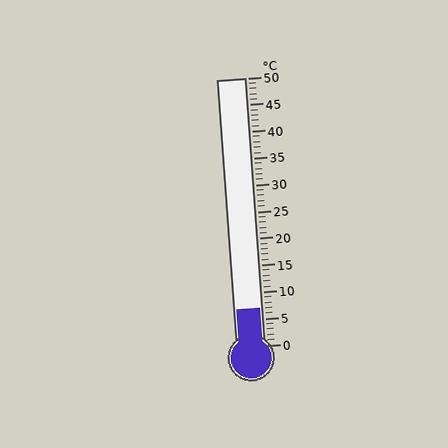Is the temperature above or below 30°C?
The temperature is below 30°C.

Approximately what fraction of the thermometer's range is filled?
The thermometer is filled to approximately 15% of its range.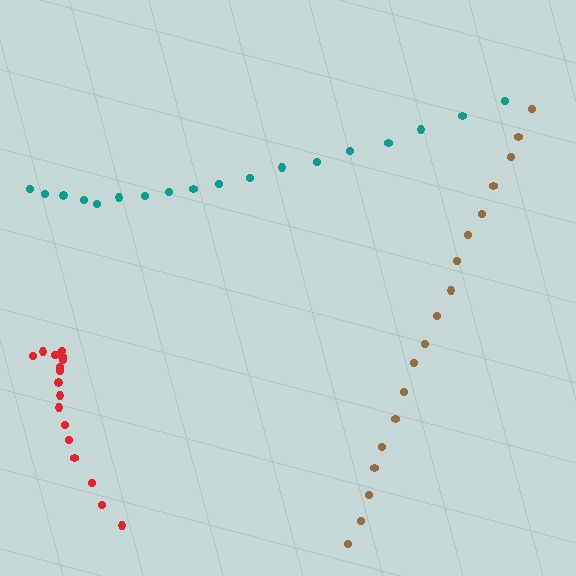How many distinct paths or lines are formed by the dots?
There are 3 distinct paths.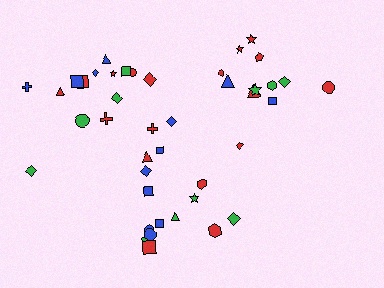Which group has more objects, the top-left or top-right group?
The top-left group.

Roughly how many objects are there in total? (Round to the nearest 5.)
Roughly 40 objects in total.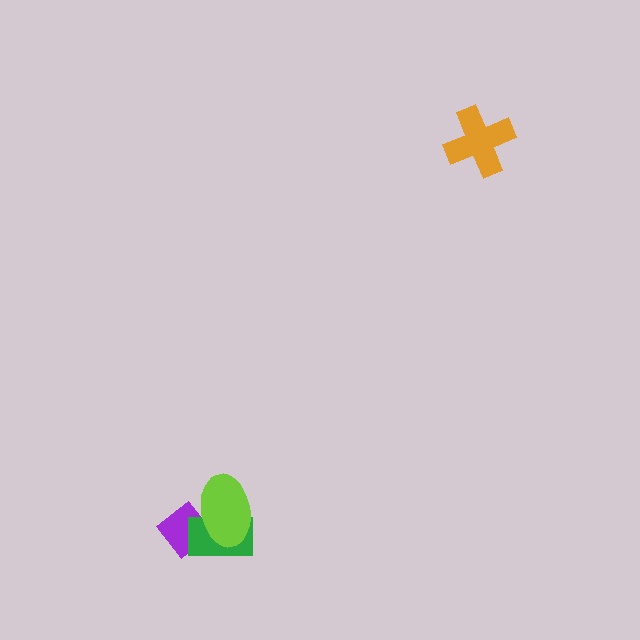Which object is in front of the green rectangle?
The lime ellipse is in front of the green rectangle.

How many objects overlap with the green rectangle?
2 objects overlap with the green rectangle.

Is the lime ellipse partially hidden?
No, no other shape covers it.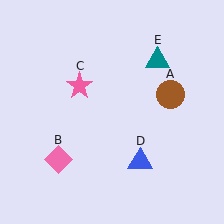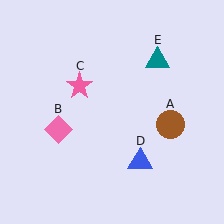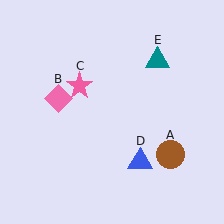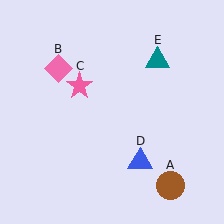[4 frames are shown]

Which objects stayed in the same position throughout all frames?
Pink star (object C) and blue triangle (object D) and teal triangle (object E) remained stationary.